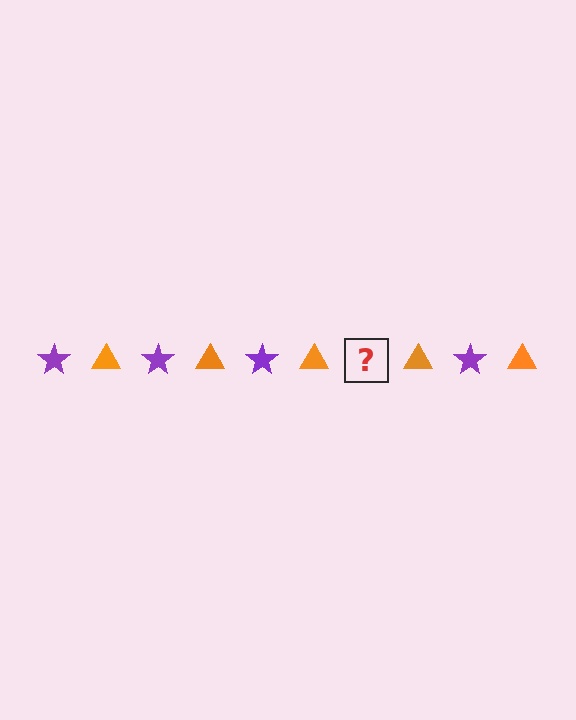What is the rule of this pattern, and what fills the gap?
The rule is that the pattern alternates between purple star and orange triangle. The gap should be filled with a purple star.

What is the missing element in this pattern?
The missing element is a purple star.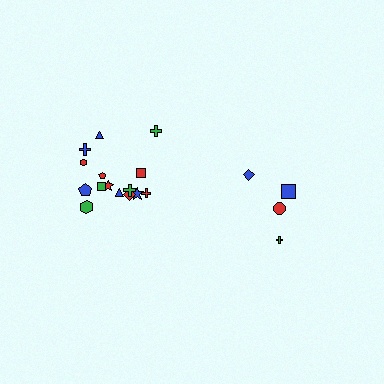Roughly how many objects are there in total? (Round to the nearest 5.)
Roughly 20 objects in total.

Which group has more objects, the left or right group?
The left group.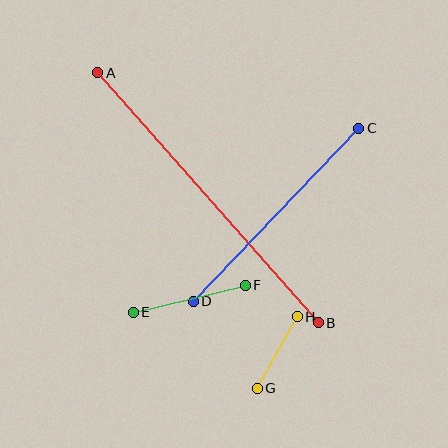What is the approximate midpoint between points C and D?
The midpoint is at approximately (276, 215) pixels.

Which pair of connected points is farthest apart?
Points A and B are farthest apart.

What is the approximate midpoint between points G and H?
The midpoint is at approximately (277, 352) pixels.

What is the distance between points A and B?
The distance is approximately 334 pixels.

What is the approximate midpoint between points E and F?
The midpoint is at approximately (189, 299) pixels.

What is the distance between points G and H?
The distance is approximately 82 pixels.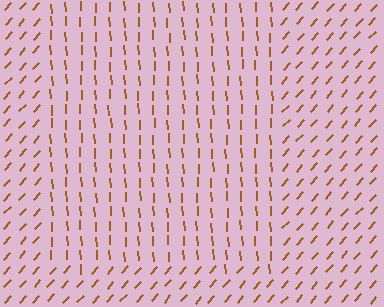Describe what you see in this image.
The image is filled with small brown line segments. A rectangle region in the image has lines oriented differently from the surrounding lines, creating a visible texture boundary.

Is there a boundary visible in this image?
Yes, there is a texture boundary formed by a change in line orientation.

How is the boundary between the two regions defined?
The boundary is defined purely by a change in line orientation (approximately 45 degrees difference). All lines are the same color and thickness.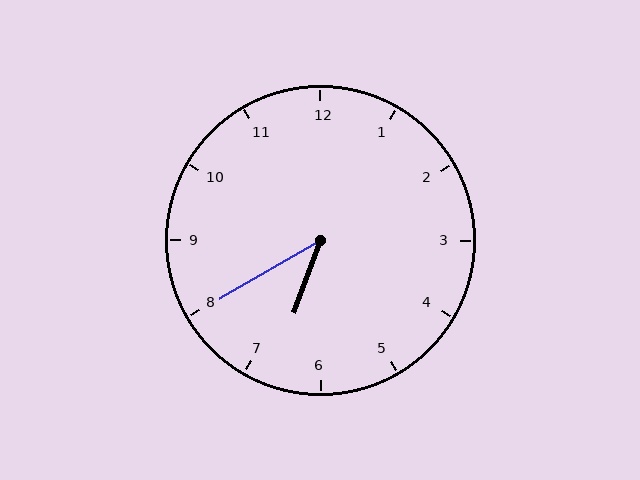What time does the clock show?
6:40.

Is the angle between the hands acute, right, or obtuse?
It is acute.